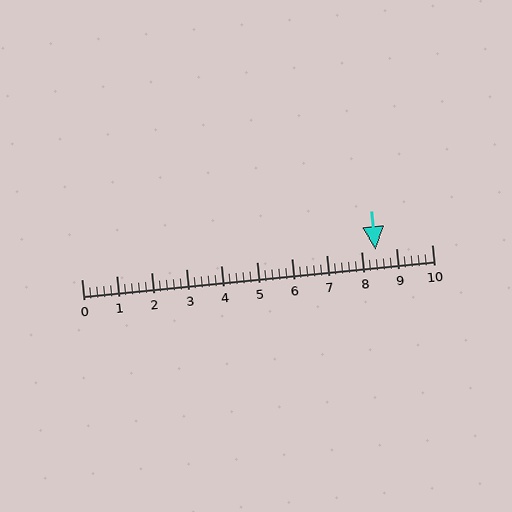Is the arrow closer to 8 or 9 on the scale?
The arrow is closer to 8.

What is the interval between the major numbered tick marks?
The major tick marks are spaced 1 units apart.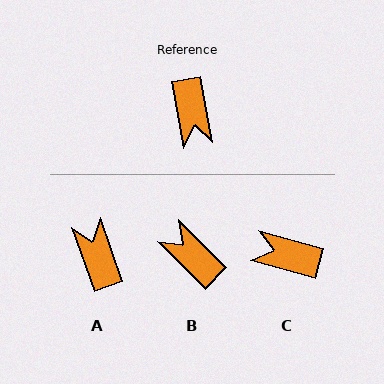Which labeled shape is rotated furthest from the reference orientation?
A, about 171 degrees away.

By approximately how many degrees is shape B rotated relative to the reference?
Approximately 145 degrees clockwise.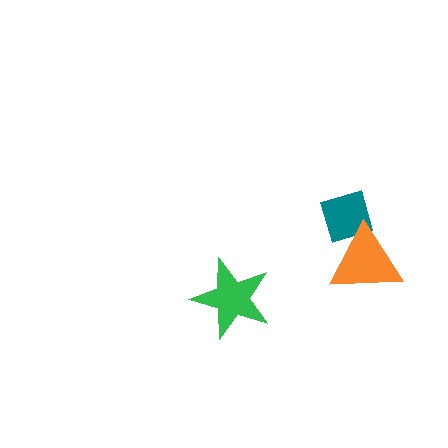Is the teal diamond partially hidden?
Yes, it is partially covered by another shape.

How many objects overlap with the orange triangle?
1 object overlaps with the orange triangle.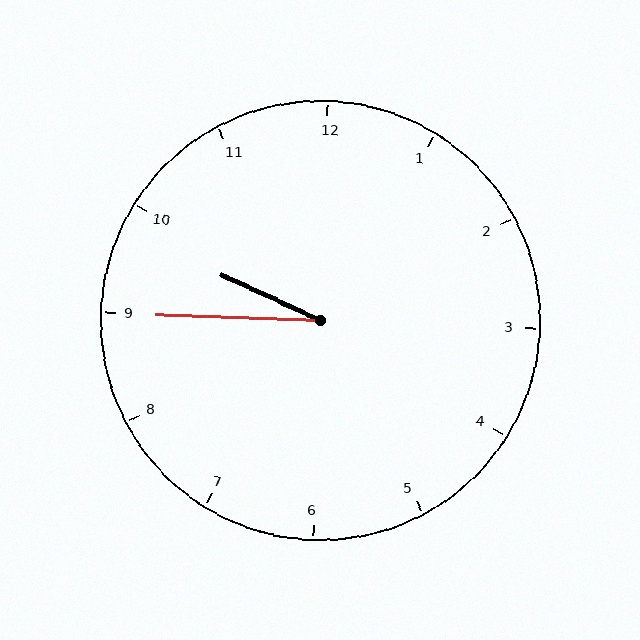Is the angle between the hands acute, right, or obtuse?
It is acute.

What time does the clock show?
9:45.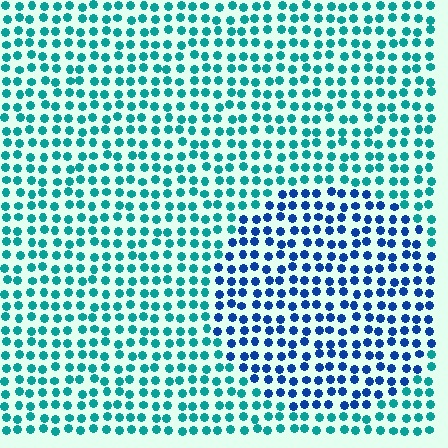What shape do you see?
I see a circle.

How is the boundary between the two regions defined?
The boundary is defined purely by a slight shift in hue (about 42 degrees). Spacing, size, and orientation are identical on both sides.